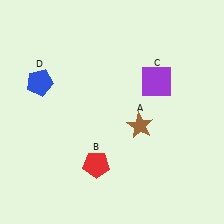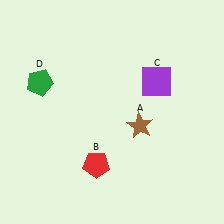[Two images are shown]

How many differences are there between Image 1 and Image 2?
There is 1 difference between the two images.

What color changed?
The pentagon (D) changed from blue in Image 1 to green in Image 2.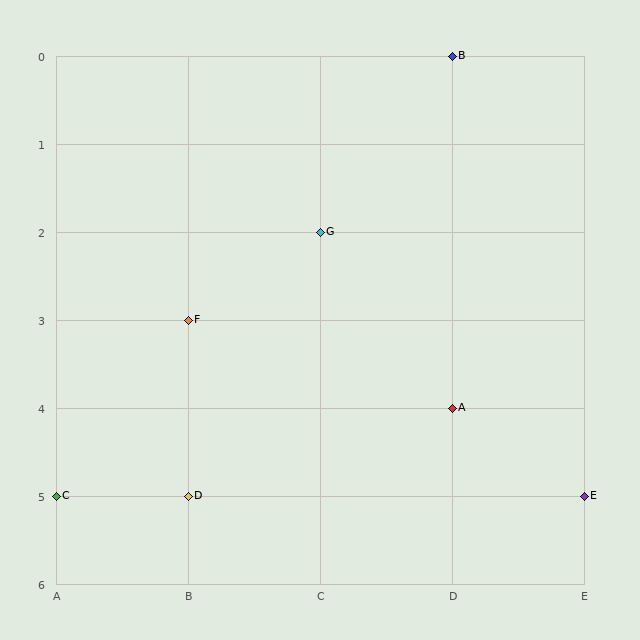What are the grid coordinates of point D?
Point D is at grid coordinates (B, 5).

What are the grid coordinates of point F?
Point F is at grid coordinates (B, 3).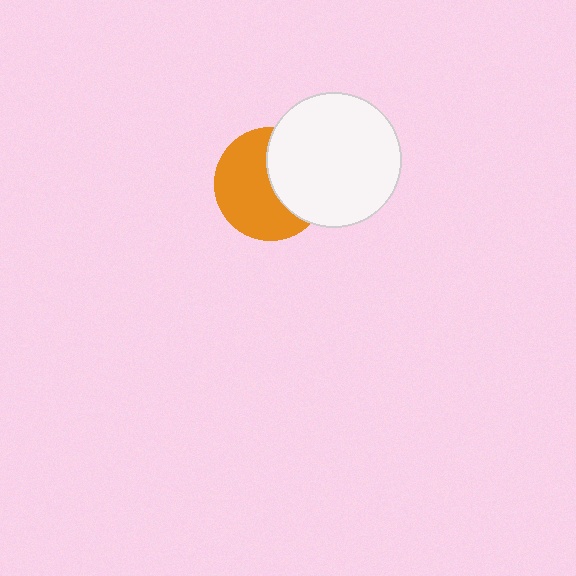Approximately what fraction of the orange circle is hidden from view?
Roughly 41% of the orange circle is hidden behind the white circle.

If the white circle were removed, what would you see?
You would see the complete orange circle.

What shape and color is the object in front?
The object in front is a white circle.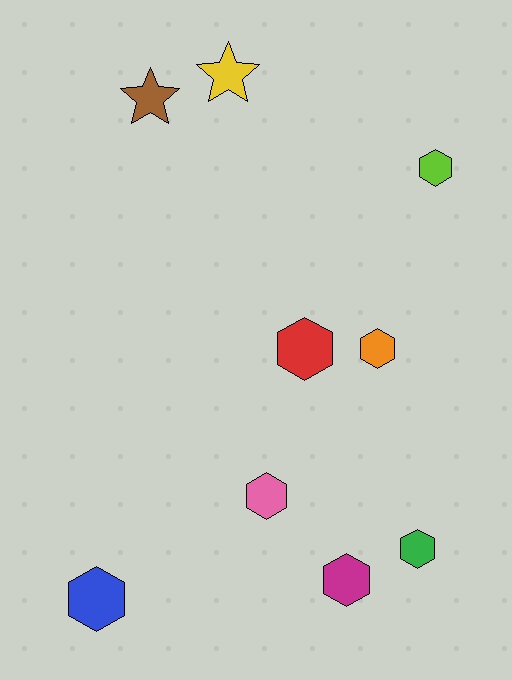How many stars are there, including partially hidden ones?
There are 2 stars.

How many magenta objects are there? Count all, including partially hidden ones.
There is 1 magenta object.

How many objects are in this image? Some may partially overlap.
There are 9 objects.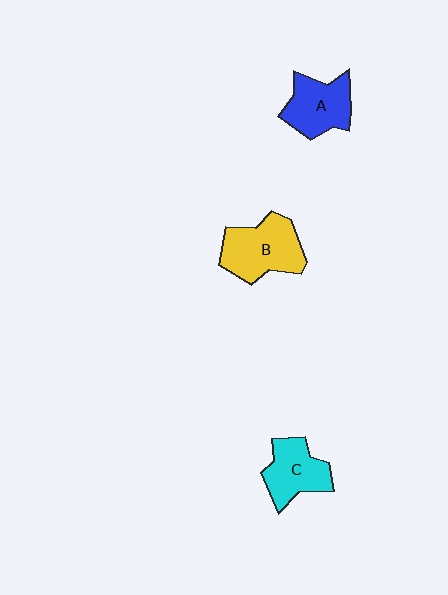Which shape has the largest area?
Shape B (yellow).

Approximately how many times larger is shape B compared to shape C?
Approximately 1.3 times.